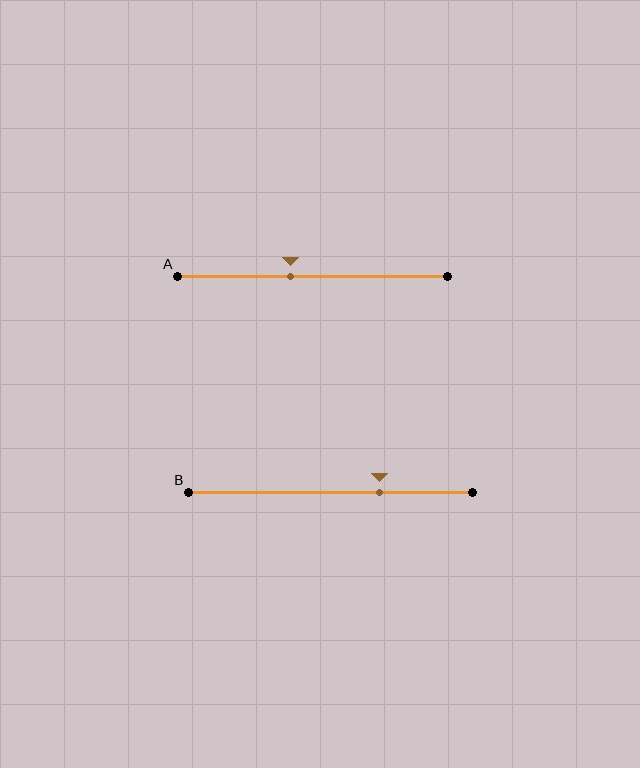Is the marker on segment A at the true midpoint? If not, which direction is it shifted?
No, the marker on segment A is shifted to the left by about 8% of the segment length.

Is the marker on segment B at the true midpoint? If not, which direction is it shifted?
No, the marker on segment B is shifted to the right by about 17% of the segment length.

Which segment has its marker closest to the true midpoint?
Segment A has its marker closest to the true midpoint.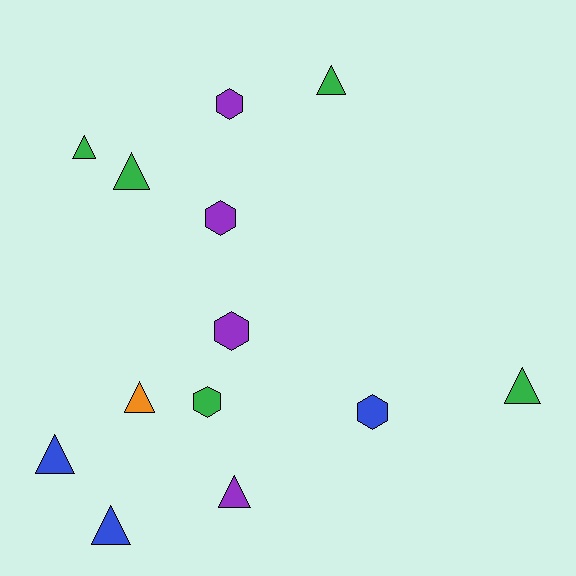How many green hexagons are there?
There is 1 green hexagon.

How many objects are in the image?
There are 13 objects.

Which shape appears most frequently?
Triangle, with 8 objects.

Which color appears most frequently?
Green, with 5 objects.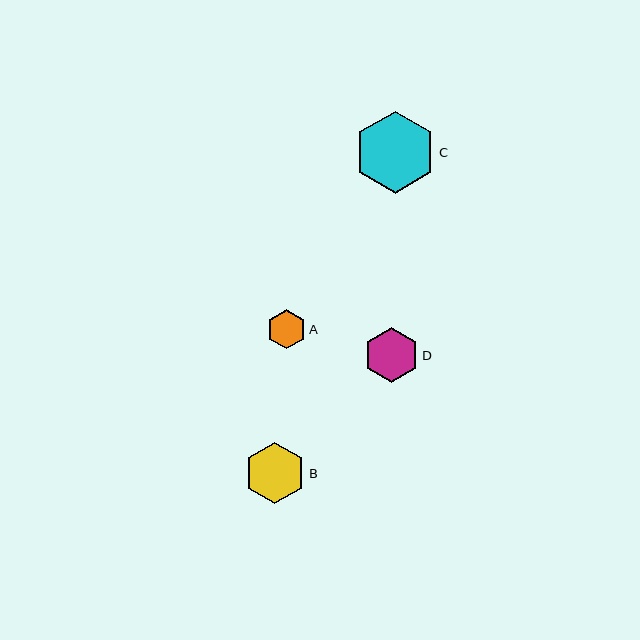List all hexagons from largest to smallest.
From largest to smallest: C, B, D, A.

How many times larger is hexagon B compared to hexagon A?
Hexagon B is approximately 1.5 times the size of hexagon A.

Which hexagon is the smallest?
Hexagon A is the smallest with a size of approximately 40 pixels.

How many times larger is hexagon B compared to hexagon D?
Hexagon B is approximately 1.1 times the size of hexagon D.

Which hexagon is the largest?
Hexagon C is the largest with a size of approximately 82 pixels.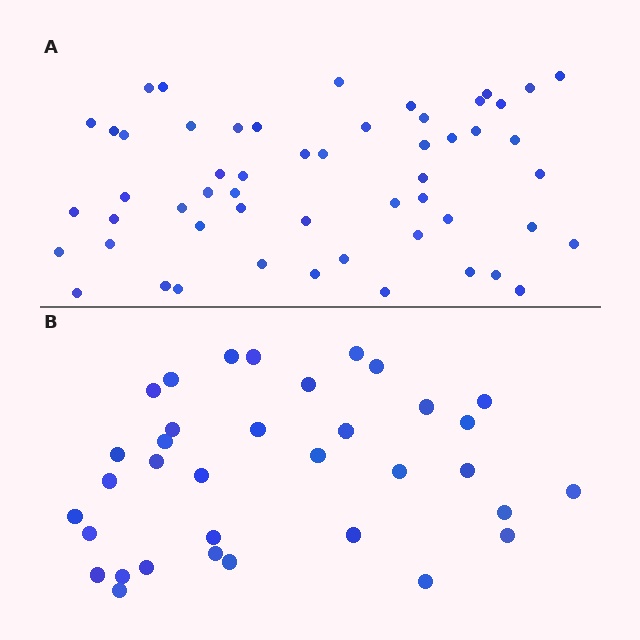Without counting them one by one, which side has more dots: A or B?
Region A (the top region) has more dots.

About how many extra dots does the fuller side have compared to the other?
Region A has approximately 20 more dots than region B.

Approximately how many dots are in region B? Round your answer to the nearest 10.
About 40 dots. (The exact count is 35, which rounds to 40.)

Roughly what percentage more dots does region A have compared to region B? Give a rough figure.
About 55% more.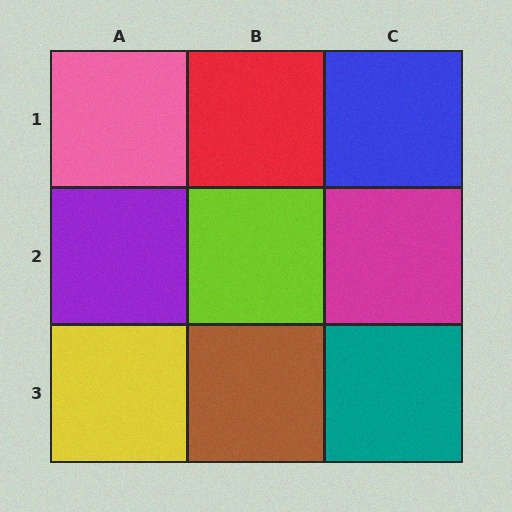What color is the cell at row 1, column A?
Pink.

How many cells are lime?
1 cell is lime.